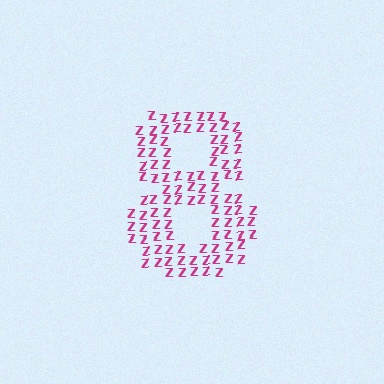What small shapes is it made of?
It is made of small letter Z's.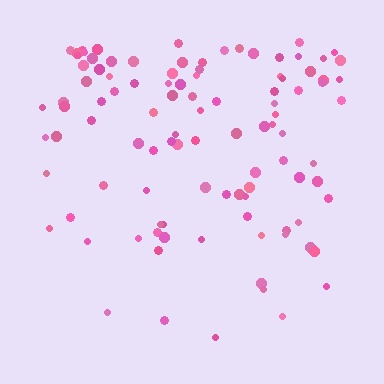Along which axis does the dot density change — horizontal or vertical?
Vertical.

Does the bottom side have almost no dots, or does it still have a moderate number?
Still a moderate number, just noticeably fewer than the top.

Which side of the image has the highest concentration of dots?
The top.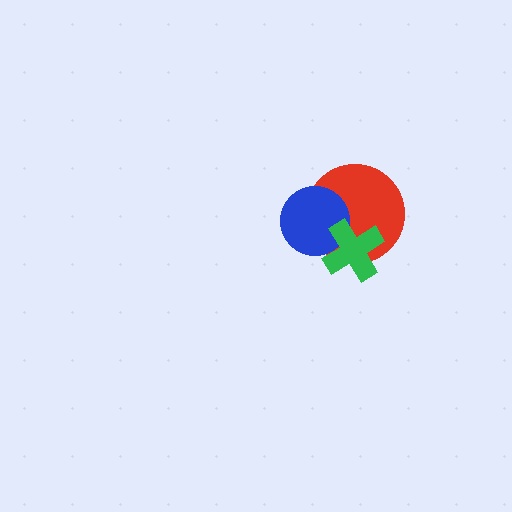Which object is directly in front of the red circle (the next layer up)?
The blue circle is directly in front of the red circle.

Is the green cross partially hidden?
No, no other shape covers it.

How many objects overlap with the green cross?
2 objects overlap with the green cross.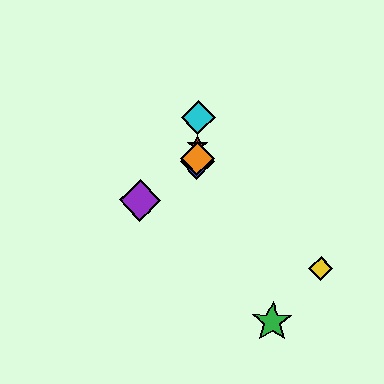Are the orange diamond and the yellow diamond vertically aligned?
No, the orange diamond is at x≈197 and the yellow diamond is at x≈321.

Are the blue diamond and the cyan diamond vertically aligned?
Yes, both are at x≈197.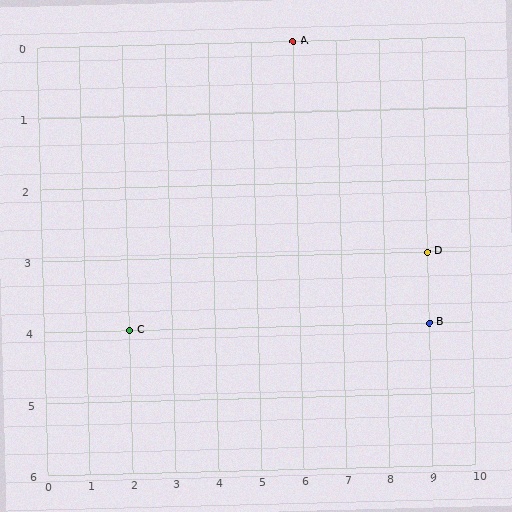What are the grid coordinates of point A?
Point A is at grid coordinates (6, 0).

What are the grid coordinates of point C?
Point C is at grid coordinates (2, 4).